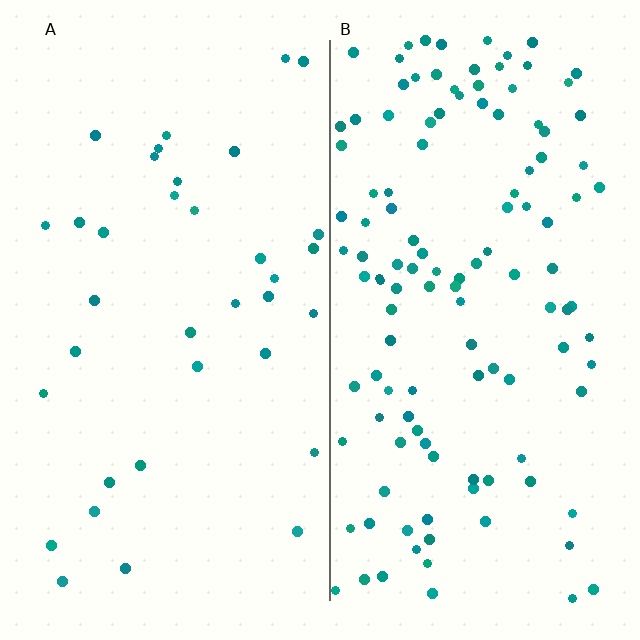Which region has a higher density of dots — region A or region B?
B (the right).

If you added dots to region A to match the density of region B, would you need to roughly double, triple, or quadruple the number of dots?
Approximately quadruple.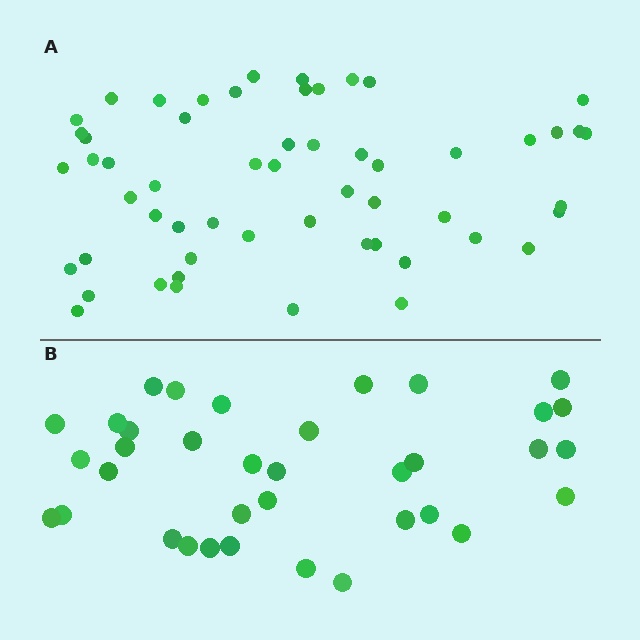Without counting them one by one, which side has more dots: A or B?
Region A (the top region) has more dots.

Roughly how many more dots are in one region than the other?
Region A has approximately 20 more dots than region B.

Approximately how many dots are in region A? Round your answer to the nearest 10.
About 60 dots. (The exact count is 56, which rounds to 60.)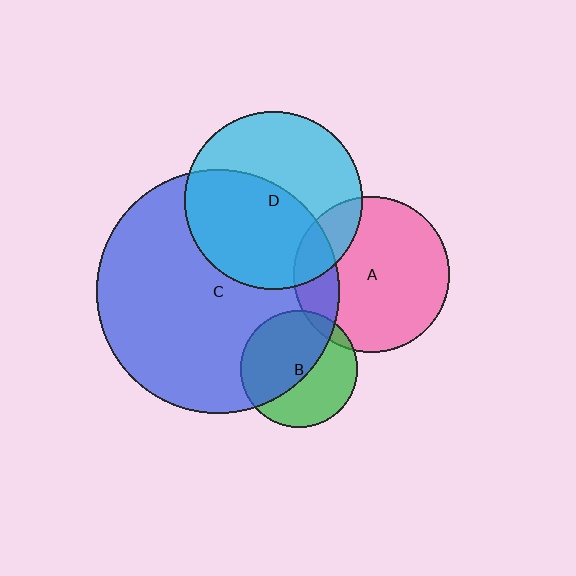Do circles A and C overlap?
Yes.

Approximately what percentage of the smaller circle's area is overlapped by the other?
Approximately 20%.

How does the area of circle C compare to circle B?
Approximately 4.3 times.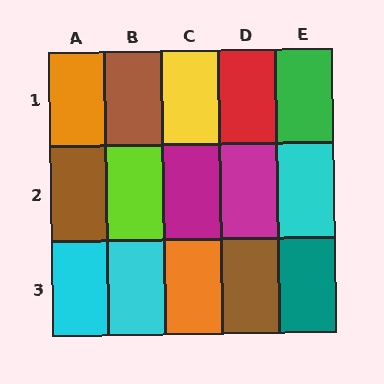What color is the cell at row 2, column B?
Lime.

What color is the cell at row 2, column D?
Magenta.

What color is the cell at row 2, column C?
Magenta.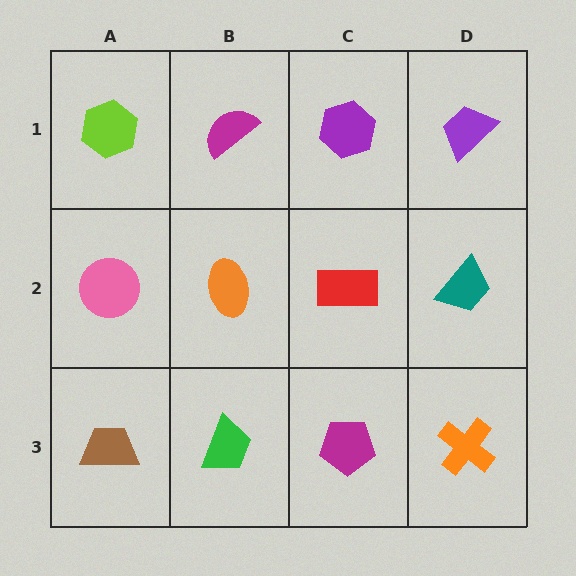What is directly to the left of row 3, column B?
A brown trapezoid.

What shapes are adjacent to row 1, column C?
A red rectangle (row 2, column C), a magenta semicircle (row 1, column B), a purple trapezoid (row 1, column D).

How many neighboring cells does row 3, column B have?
3.